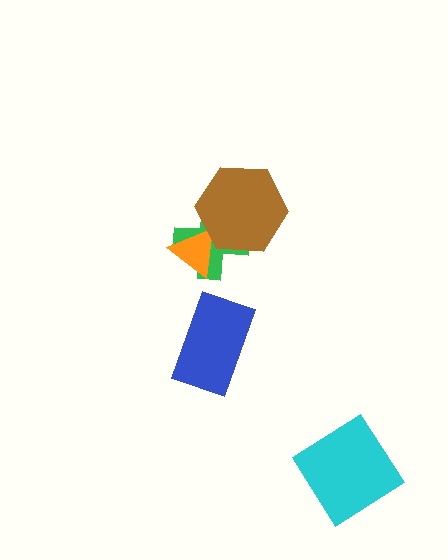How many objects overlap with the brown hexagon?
2 objects overlap with the brown hexagon.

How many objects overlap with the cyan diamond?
0 objects overlap with the cyan diamond.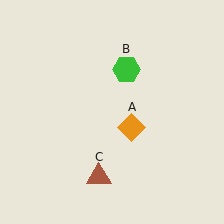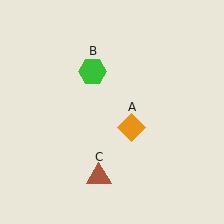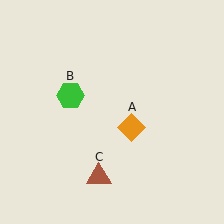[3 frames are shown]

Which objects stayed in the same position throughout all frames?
Orange diamond (object A) and brown triangle (object C) remained stationary.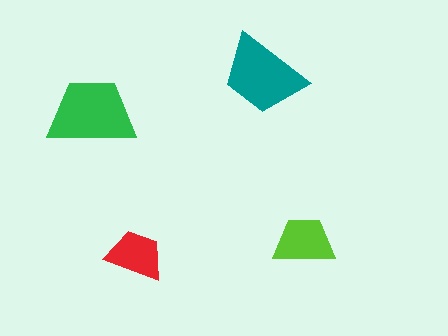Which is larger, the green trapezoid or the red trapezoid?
The green one.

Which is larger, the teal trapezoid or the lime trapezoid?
The teal one.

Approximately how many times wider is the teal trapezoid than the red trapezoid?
About 1.5 times wider.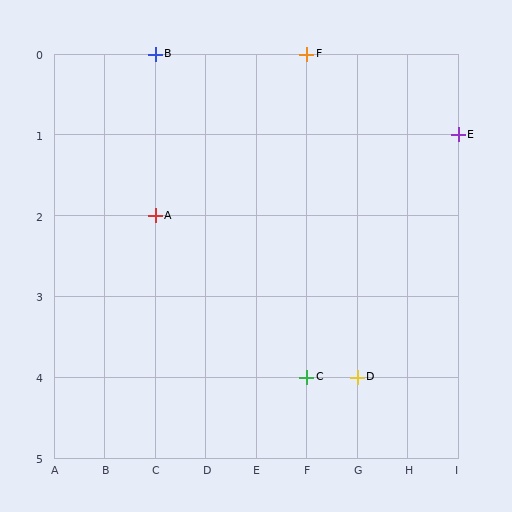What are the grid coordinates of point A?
Point A is at grid coordinates (C, 2).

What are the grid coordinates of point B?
Point B is at grid coordinates (C, 0).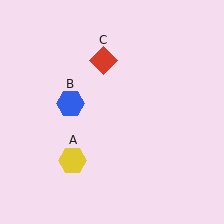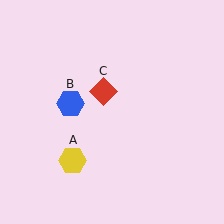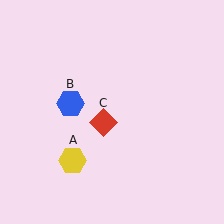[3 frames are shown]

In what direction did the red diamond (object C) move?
The red diamond (object C) moved down.